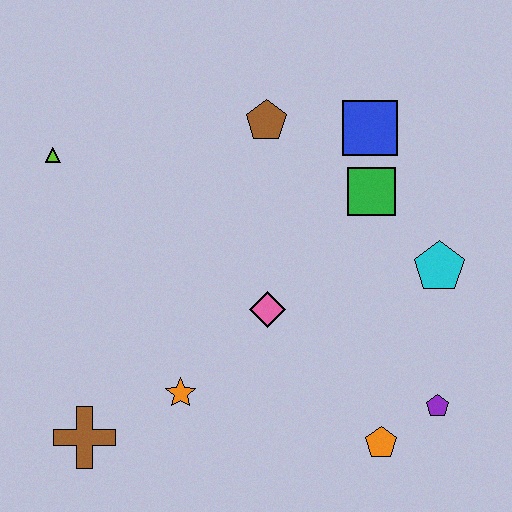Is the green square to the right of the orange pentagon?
No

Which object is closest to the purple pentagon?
The orange pentagon is closest to the purple pentagon.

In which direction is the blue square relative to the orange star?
The blue square is above the orange star.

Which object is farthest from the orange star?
The blue square is farthest from the orange star.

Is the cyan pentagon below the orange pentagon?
No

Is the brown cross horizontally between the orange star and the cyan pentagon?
No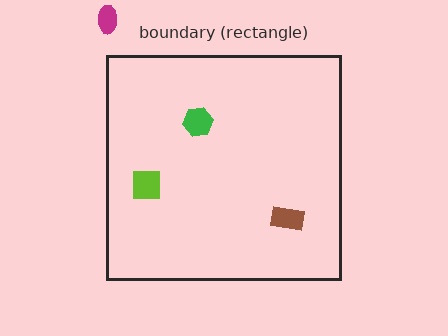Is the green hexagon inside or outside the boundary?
Inside.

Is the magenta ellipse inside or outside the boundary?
Outside.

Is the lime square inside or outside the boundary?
Inside.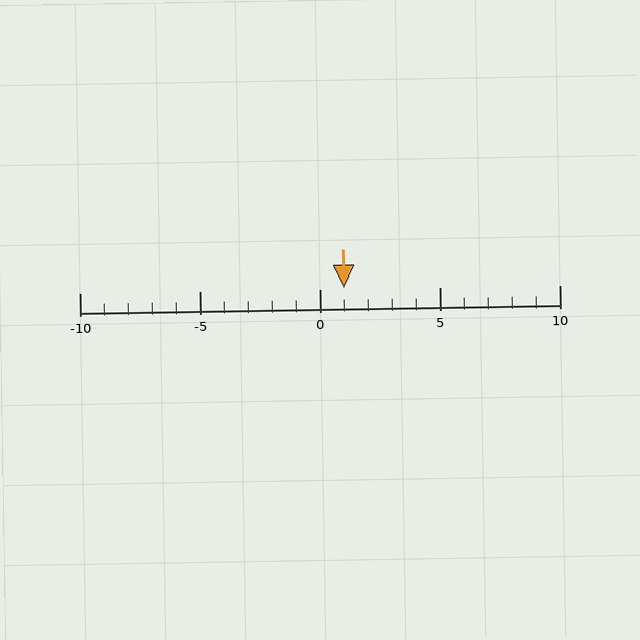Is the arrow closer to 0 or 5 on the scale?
The arrow is closer to 0.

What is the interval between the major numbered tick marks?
The major tick marks are spaced 5 units apart.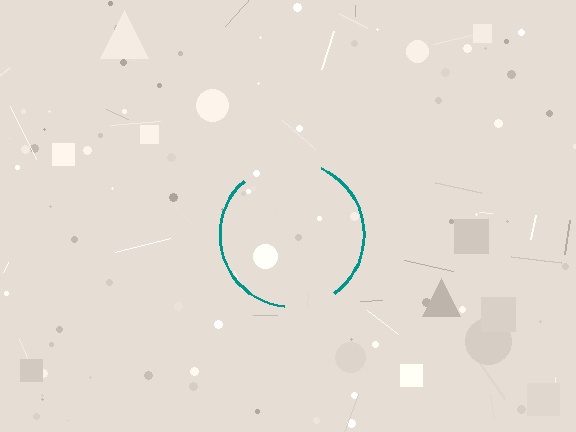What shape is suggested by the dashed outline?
The dashed outline suggests a circle.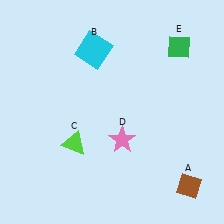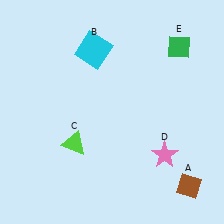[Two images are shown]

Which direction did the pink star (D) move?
The pink star (D) moved right.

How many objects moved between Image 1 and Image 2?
1 object moved between the two images.